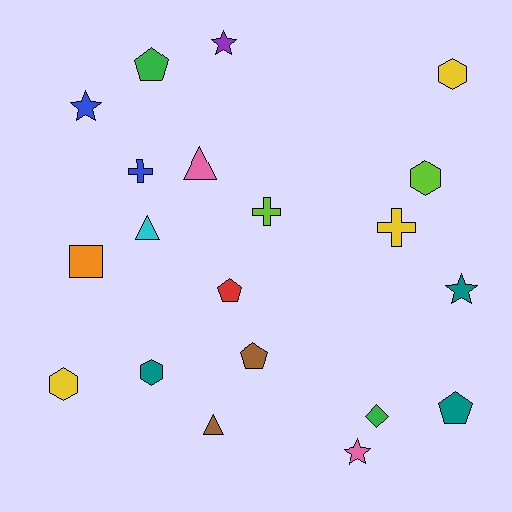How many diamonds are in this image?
There is 1 diamond.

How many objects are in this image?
There are 20 objects.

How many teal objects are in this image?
There are 3 teal objects.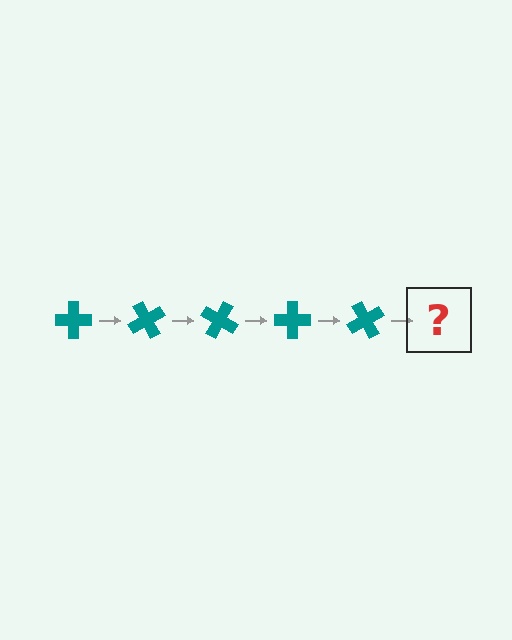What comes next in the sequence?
The next element should be a teal cross rotated 300 degrees.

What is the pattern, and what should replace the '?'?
The pattern is that the cross rotates 60 degrees each step. The '?' should be a teal cross rotated 300 degrees.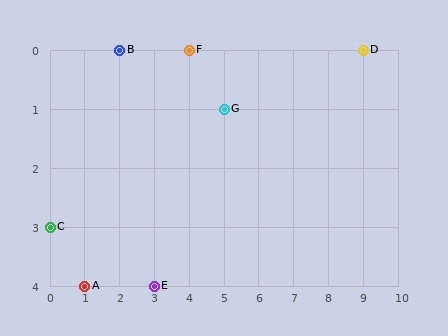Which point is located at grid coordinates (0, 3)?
Point C is at (0, 3).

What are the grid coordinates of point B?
Point B is at grid coordinates (2, 0).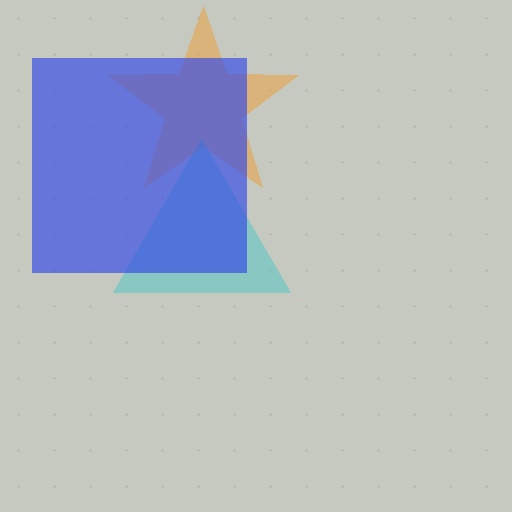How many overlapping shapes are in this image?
There are 3 overlapping shapes in the image.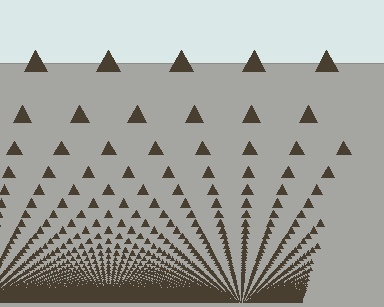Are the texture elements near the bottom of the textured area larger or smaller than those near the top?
Smaller. The gradient is inverted — elements near the bottom are smaller and denser.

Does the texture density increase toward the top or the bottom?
Density increases toward the bottom.